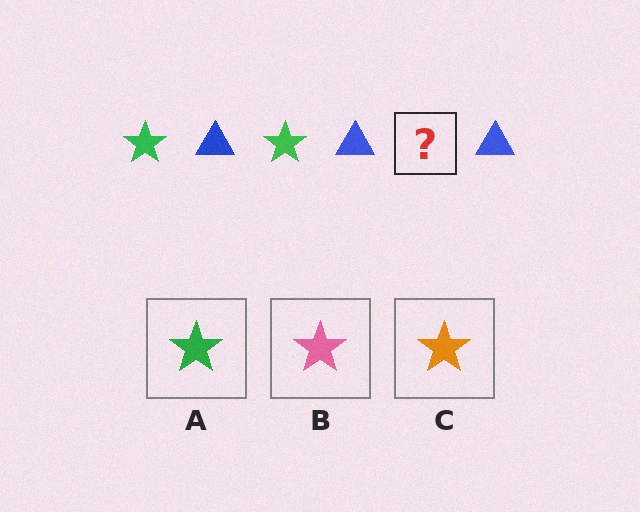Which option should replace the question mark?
Option A.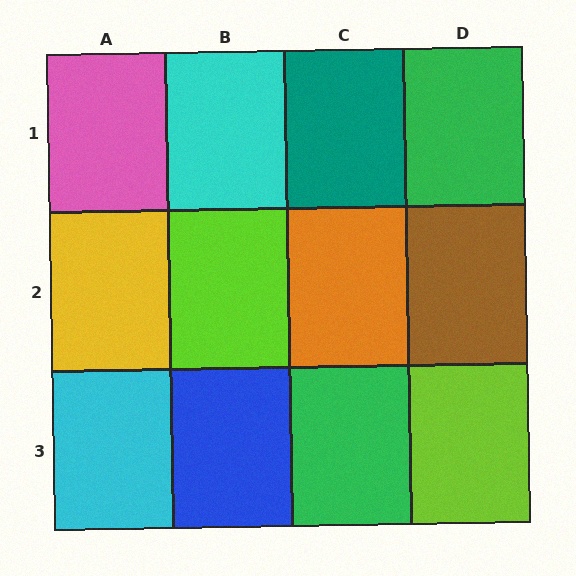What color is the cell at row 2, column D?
Brown.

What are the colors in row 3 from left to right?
Cyan, blue, green, lime.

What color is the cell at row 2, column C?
Orange.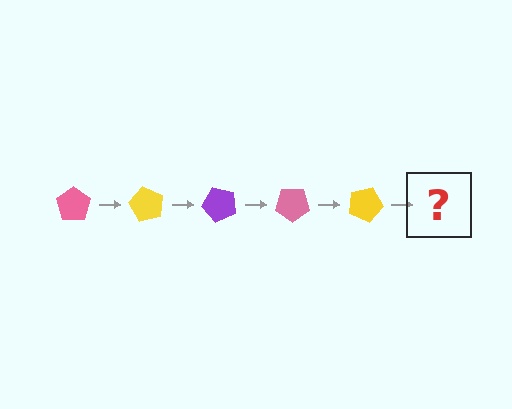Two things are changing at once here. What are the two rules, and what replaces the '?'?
The two rules are that it rotates 60 degrees each step and the color cycles through pink, yellow, and purple. The '?' should be a purple pentagon, rotated 300 degrees from the start.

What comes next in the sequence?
The next element should be a purple pentagon, rotated 300 degrees from the start.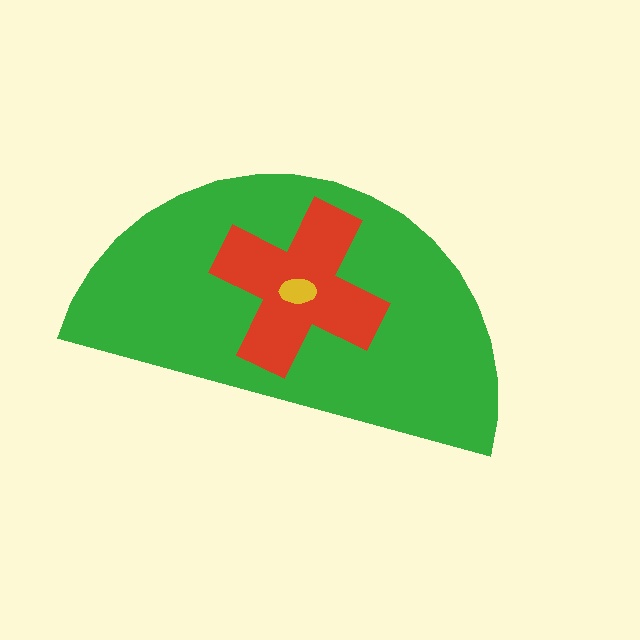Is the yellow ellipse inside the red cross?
Yes.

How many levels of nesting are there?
3.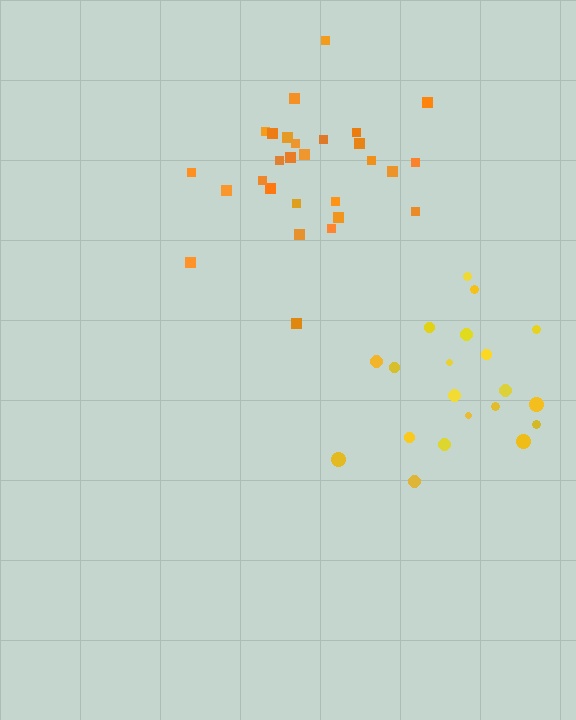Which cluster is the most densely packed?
Yellow.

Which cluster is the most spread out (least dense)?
Orange.